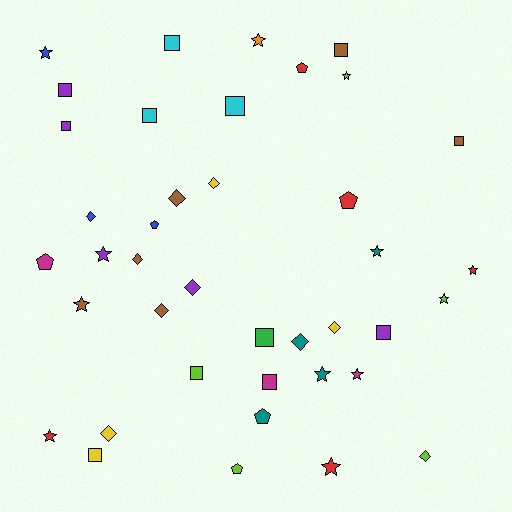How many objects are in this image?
There are 40 objects.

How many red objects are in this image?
There are 5 red objects.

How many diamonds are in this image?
There are 10 diamonds.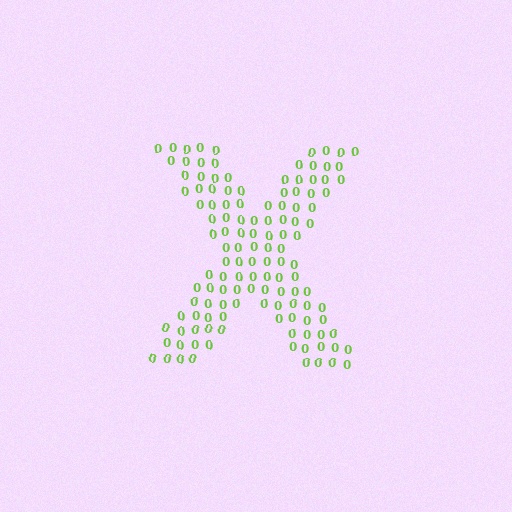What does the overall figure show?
The overall figure shows the letter X.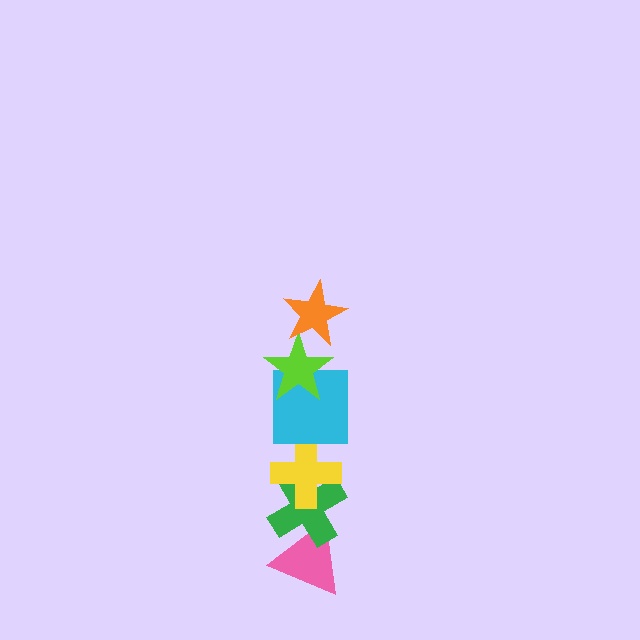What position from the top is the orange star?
The orange star is 1st from the top.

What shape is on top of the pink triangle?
The green cross is on top of the pink triangle.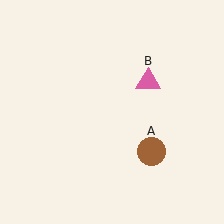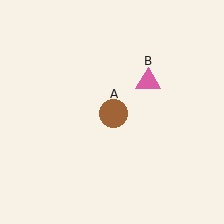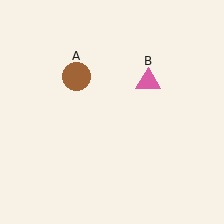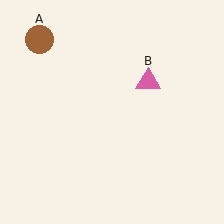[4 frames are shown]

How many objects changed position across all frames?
1 object changed position: brown circle (object A).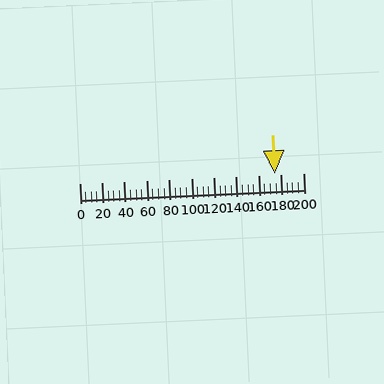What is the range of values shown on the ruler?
The ruler shows values from 0 to 200.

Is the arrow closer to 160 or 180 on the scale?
The arrow is closer to 180.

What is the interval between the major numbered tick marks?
The major tick marks are spaced 20 units apart.